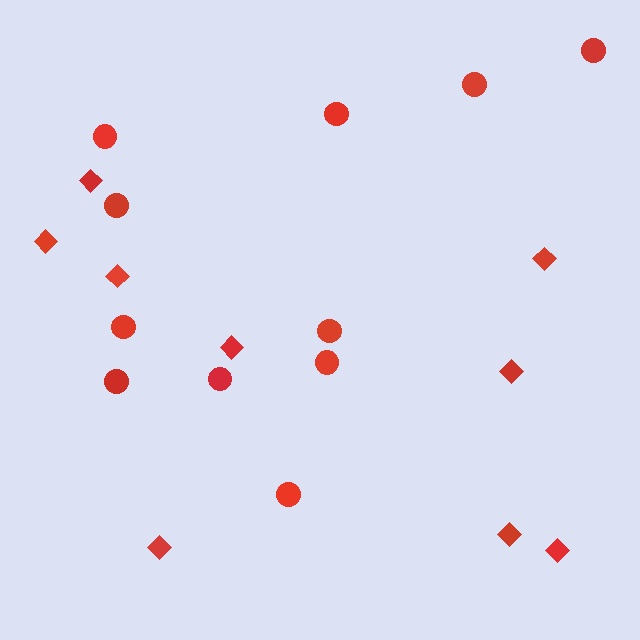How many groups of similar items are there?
There are 2 groups: one group of diamonds (9) and one group of circles (11).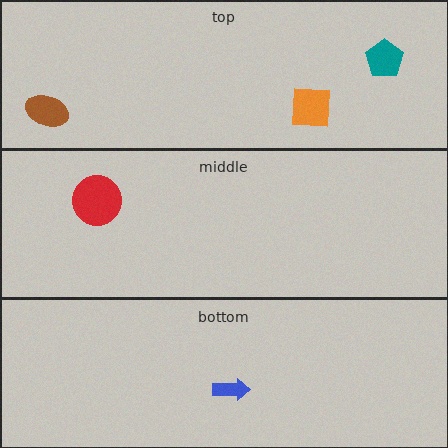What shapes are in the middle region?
The red circle.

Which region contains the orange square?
The top region.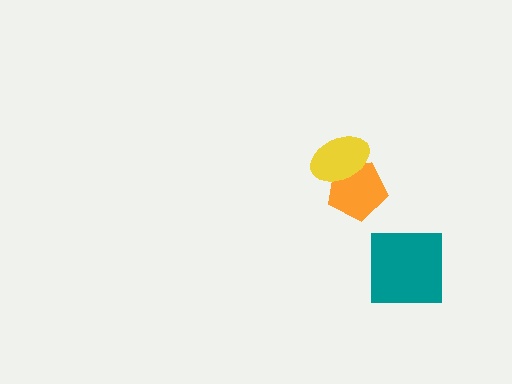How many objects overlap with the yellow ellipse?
1 object overlaps with the yellow ellipse.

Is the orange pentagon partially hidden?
Yes, it is partially covered by another shape.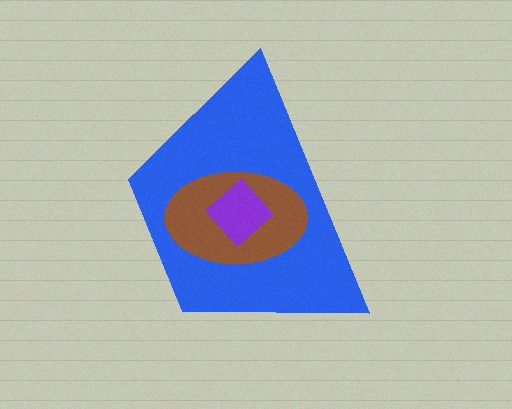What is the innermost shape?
The purple diamond.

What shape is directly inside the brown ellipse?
The purple diamond.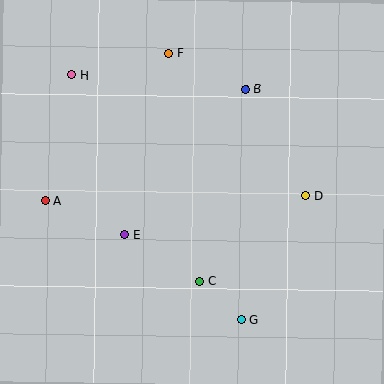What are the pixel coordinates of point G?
Point G is at (241, 319).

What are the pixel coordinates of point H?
Point H is at (71, 75).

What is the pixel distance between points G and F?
The distance between G and F is 277 pixels.